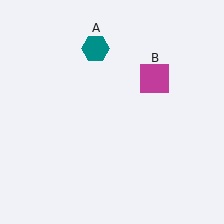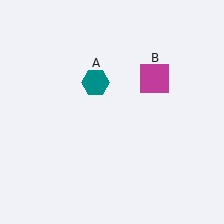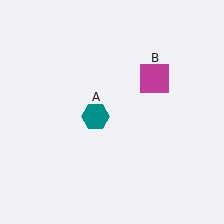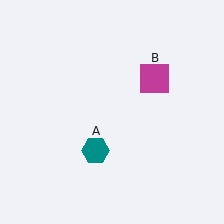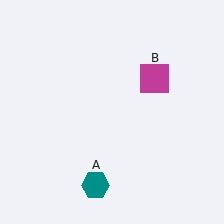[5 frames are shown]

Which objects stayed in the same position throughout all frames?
Magenta square (object B) remained stationary.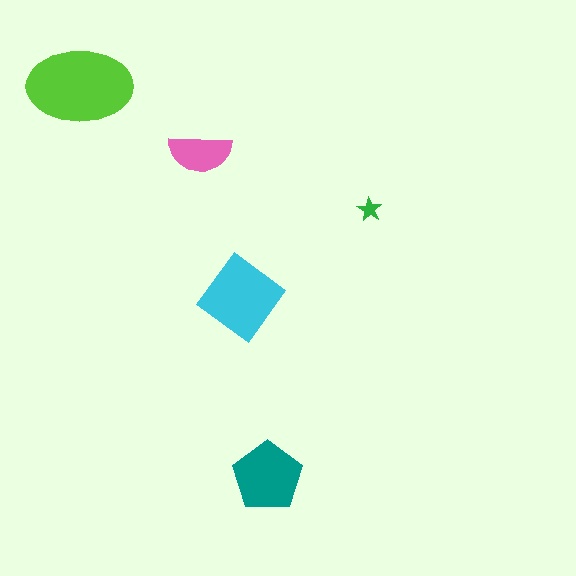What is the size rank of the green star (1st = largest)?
5th.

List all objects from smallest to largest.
The green star, the pink semicircle, the teal pentagon, the cyan diamond, the lime ellipse.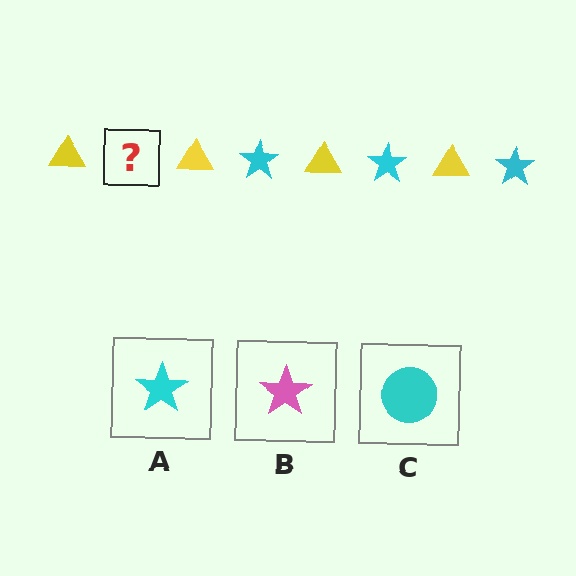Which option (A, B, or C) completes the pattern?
A.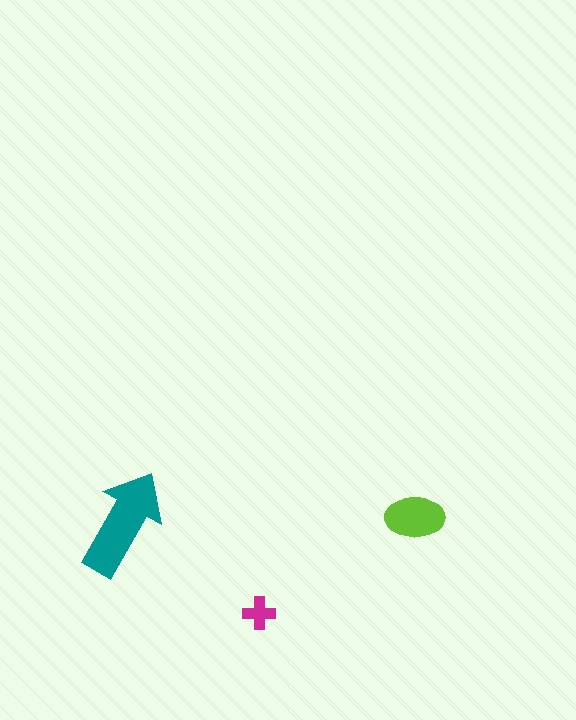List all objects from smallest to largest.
The magenta cross, the lime ellipse, the teal arrow.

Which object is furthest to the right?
The lime ellipse is rightmost.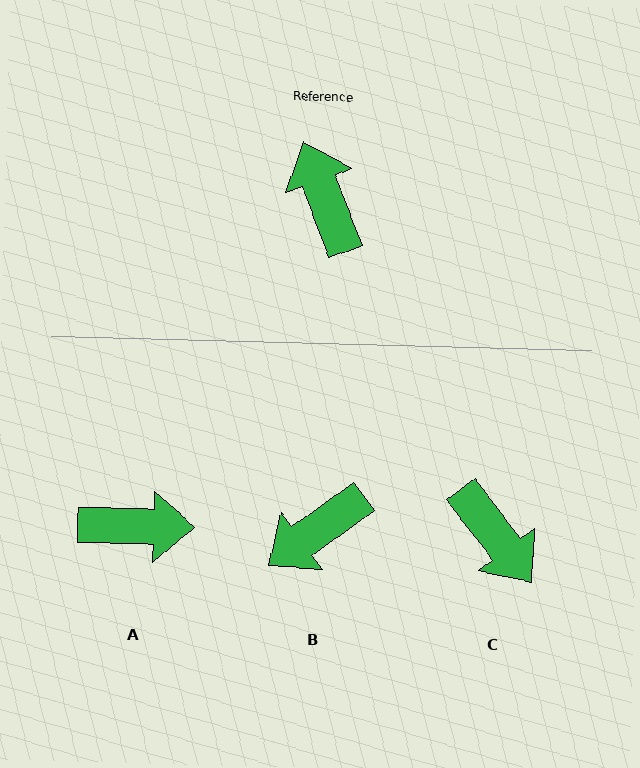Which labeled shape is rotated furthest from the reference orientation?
C, about 164 degrees away.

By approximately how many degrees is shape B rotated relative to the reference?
Approximately 105 degrees counter-clockwise.